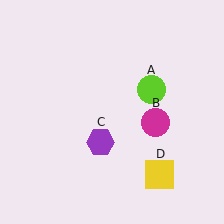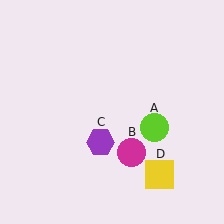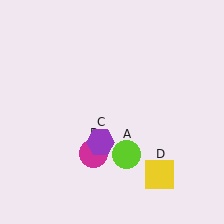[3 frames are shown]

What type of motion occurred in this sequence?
The lime circle (object A), magenta circle (object B) rotated clockwise around the center of the scene.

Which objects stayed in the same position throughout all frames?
Purple hexagon (object C) and yellow square (object D) remained stationary.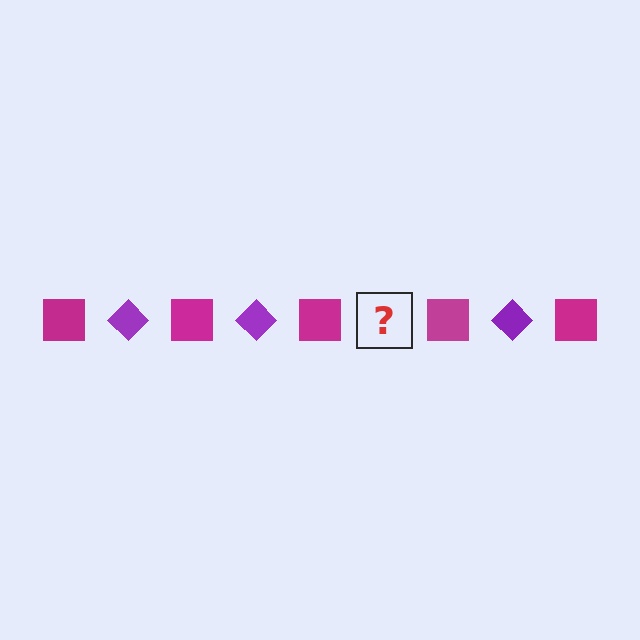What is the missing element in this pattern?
The missing element is a purple diamond.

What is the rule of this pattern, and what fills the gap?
The rule is that the pattern alternates between magenta square and purple diamond. The gap should be filled with a purple diamond.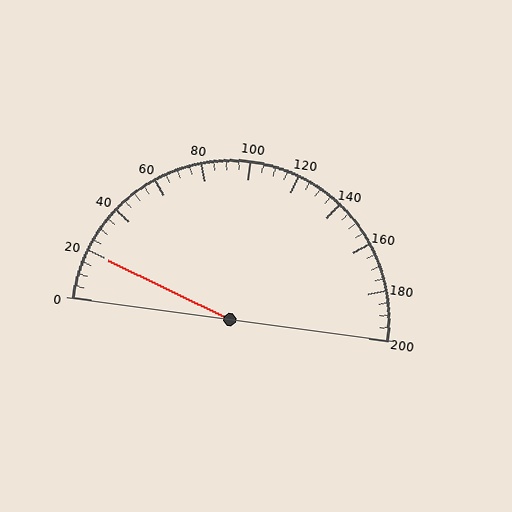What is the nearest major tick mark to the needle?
The nearest major tick mark is 20.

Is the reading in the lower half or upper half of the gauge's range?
The reading is in the lower half of the range (0 to 200).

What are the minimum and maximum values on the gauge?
The gauge ranges from 0 to 200.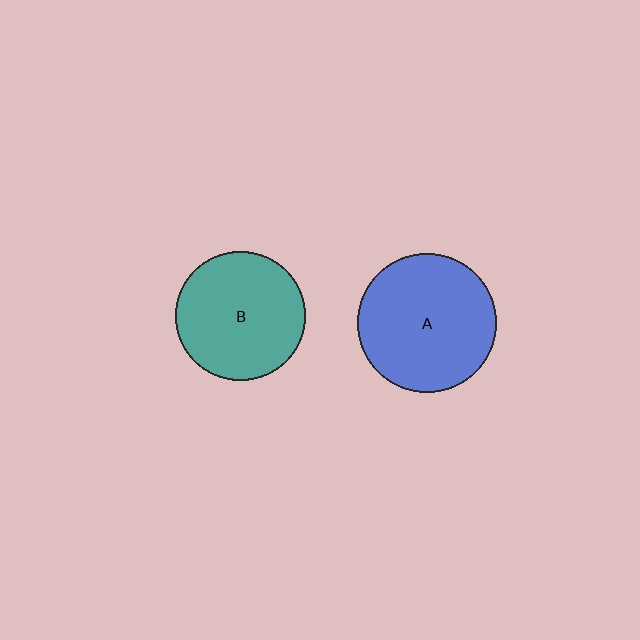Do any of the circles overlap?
No, none of the circles overlap.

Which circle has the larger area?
Circle A (blue).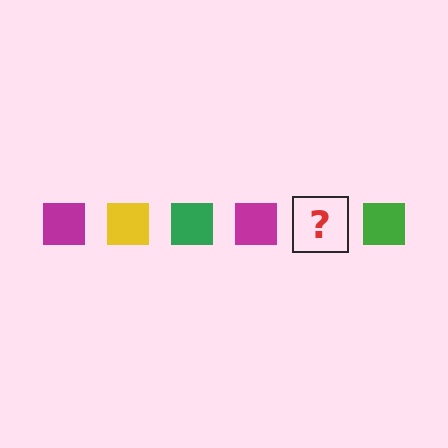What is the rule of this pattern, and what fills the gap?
The rule is that the pattern cycles through magenta, yellow, green squares. The gap should be filled with a yellow square.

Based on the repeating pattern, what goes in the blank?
The blank should be a yellow square.